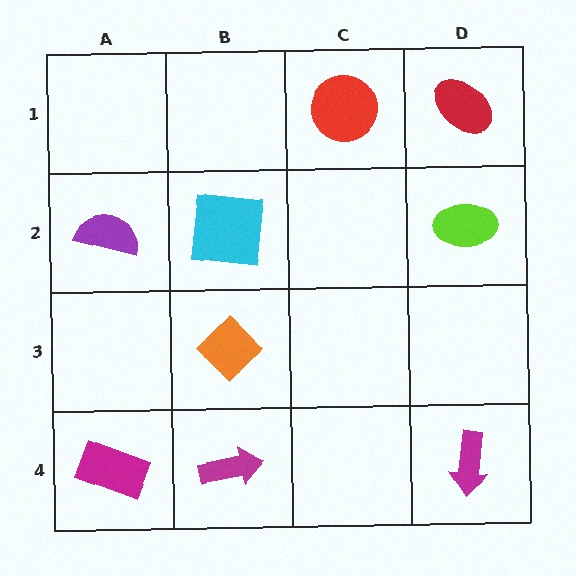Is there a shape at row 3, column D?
No, that cell is empty.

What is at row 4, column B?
A magenta arrow.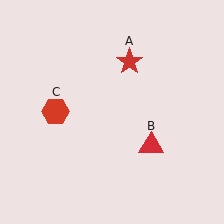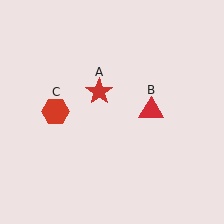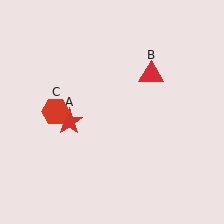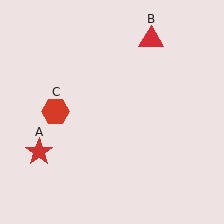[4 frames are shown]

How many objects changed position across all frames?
2 objects changed position: red star (object A), red triangle (object B).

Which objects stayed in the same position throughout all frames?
Red hexagon (object C) remained stationary.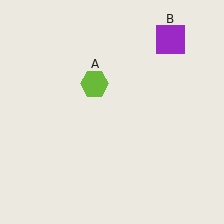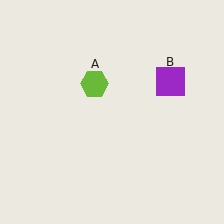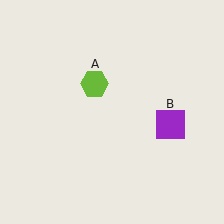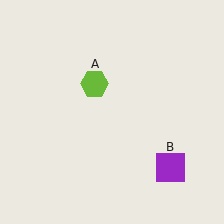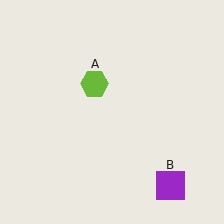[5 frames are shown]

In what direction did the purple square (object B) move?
The purple square (object B) moved down.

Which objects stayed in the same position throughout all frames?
Lime hexagon (object A) remained stationary.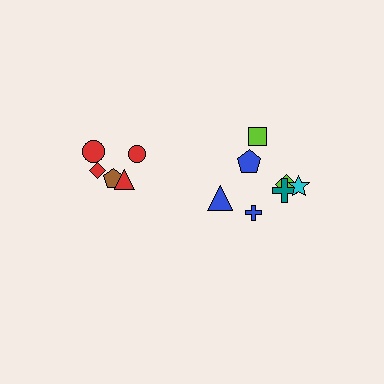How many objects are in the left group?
There are 5 objects.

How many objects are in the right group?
There are 7 objects.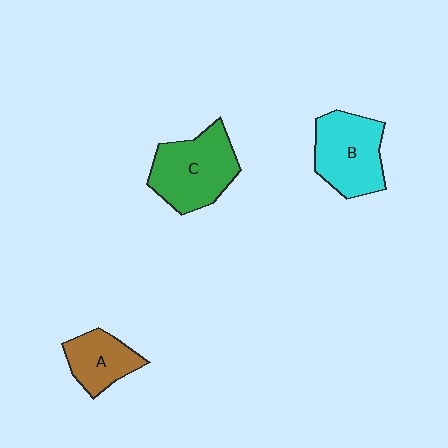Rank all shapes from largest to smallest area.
From largest to smallest: C (green), B (cyan), A (brown).